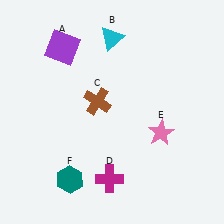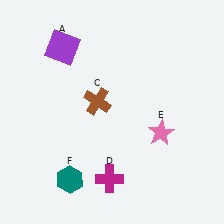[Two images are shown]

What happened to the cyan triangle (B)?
The cyan triangle (B) was removed in Image 2. It was in the top-right area of Image 1.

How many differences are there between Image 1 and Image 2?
There is 1 difference between the two images.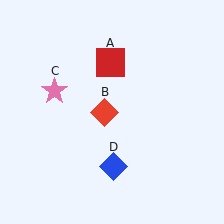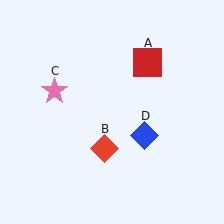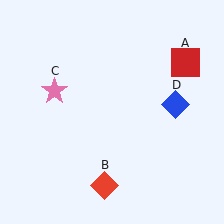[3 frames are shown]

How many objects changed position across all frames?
3 objects changed position: red square (object A), red diamond (object B), blue diamond (object D).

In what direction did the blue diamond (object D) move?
The blue diamond (object D) moved up and to the right.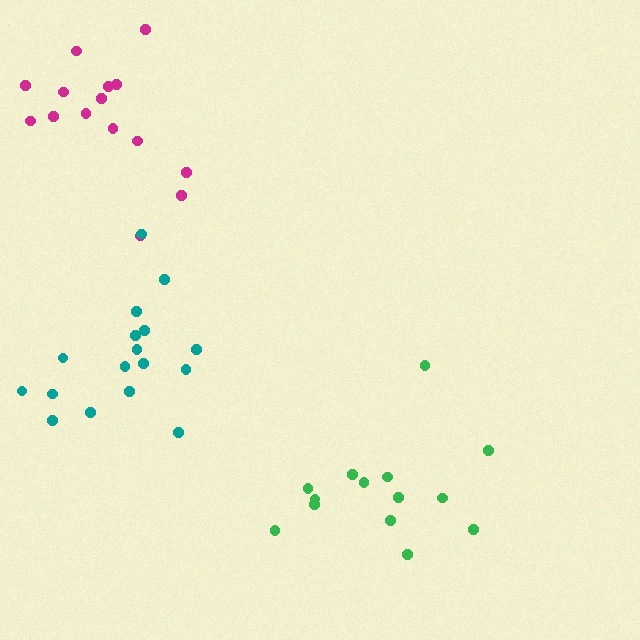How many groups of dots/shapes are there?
There are 3 groups.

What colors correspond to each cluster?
The clusters are colored: magenta, green, teal.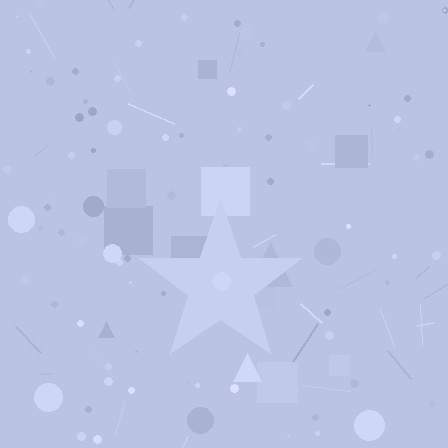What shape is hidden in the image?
A star is hidden in the image.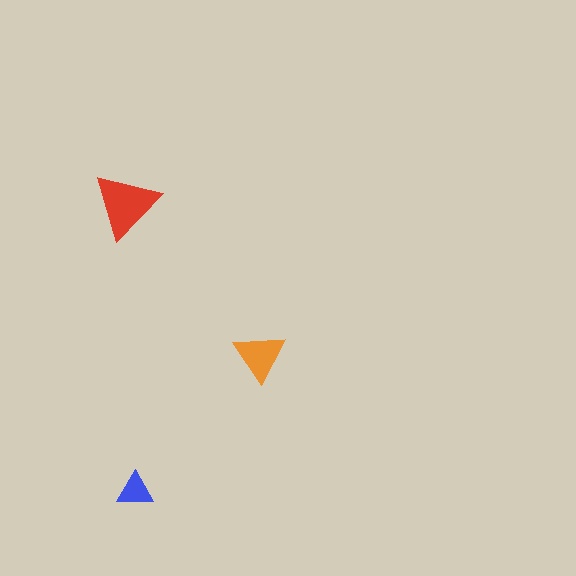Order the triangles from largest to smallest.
the red one, the orange one, the blue one.